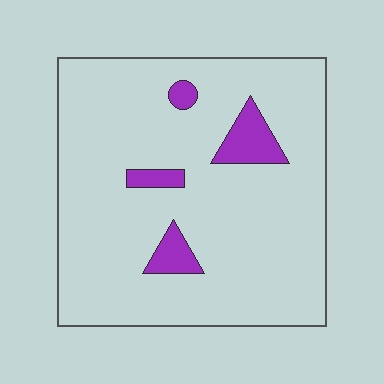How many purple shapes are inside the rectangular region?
4.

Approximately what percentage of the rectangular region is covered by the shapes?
Approximately 10%.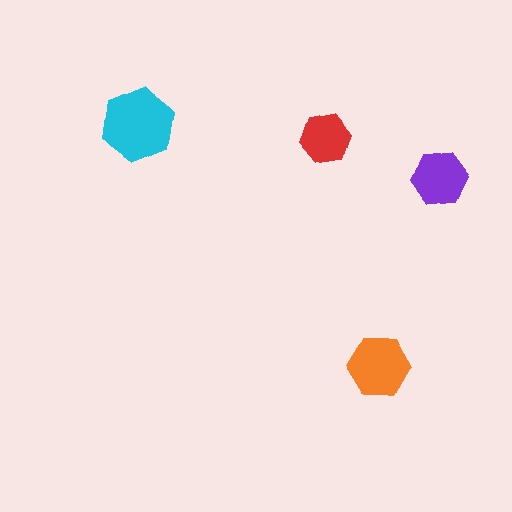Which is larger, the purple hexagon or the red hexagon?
The purple one.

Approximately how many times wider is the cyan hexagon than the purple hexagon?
About 1.5 times wider.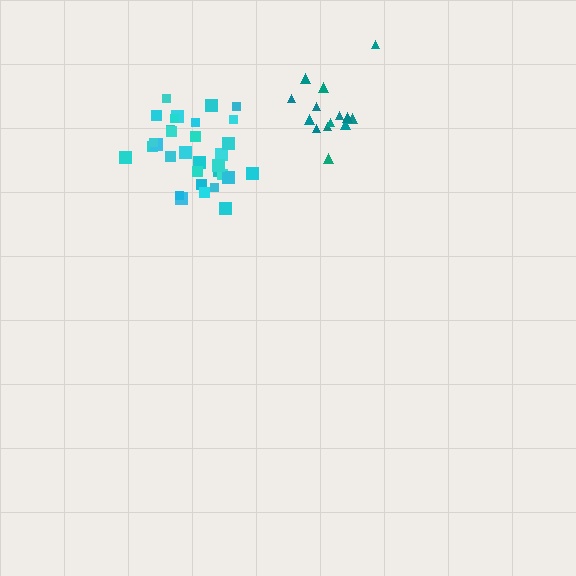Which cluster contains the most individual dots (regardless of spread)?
Cyan (32).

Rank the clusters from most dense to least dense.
cyan, teal.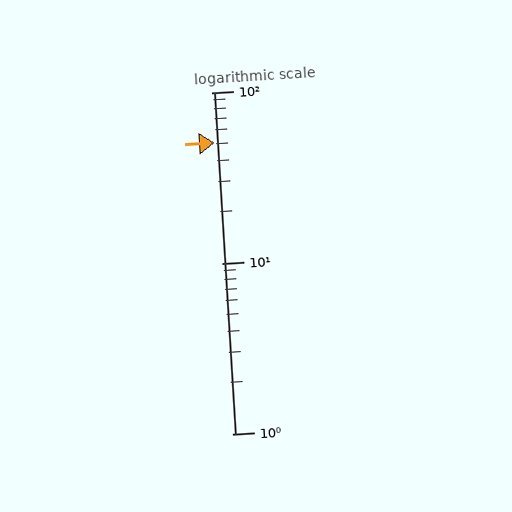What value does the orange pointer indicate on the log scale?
The pointer indicates approximately 51.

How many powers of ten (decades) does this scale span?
The scale spans 2 decades, from 1 to 100.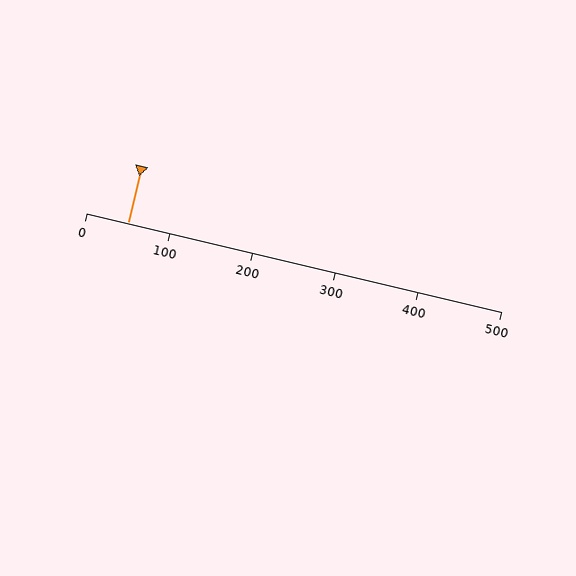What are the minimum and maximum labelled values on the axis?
The axis runs from 0 to 500.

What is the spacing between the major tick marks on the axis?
The major ticks are spaced 100 apart.